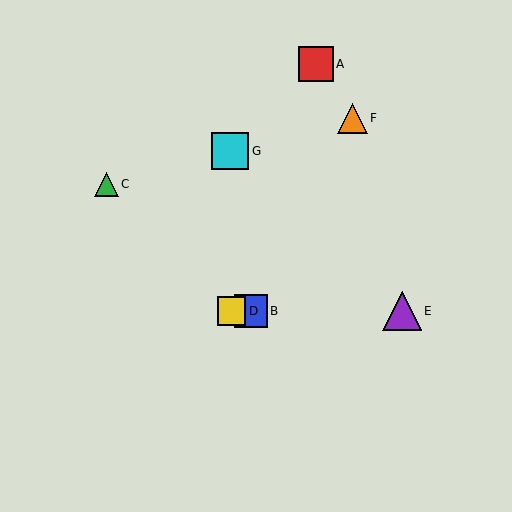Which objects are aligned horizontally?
Objects B, D, E are aligned horizontally.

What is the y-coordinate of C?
Object C is at y≈184.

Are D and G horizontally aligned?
No, D is at y≈311 and G is at y≈151.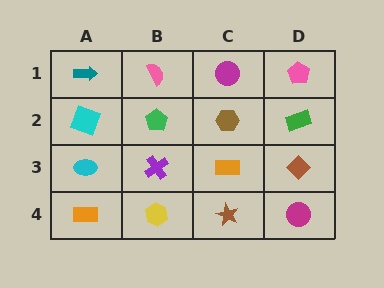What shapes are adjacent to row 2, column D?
A pink pentagon (row 1, column D), a brown diamond (row 3, column D), a brown hexagon (row 2, column C).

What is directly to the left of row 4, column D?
A brown star.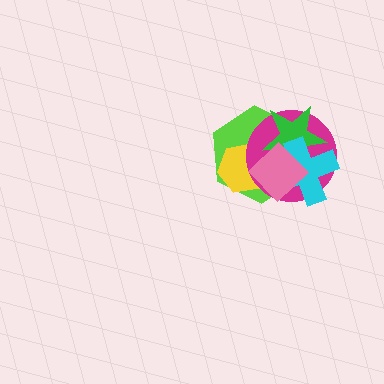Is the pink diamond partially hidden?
No, no other shape covers it.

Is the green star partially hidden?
Yes, it is partially covered by another shape.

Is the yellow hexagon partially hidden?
Yes, it is partially covered by another shape.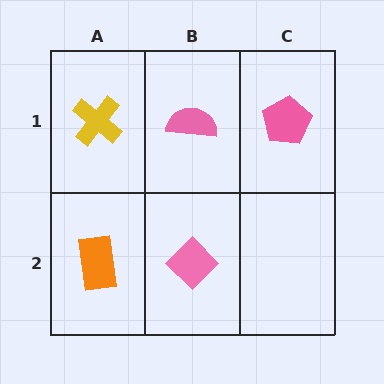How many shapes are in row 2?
2 shapes.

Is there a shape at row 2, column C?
No, that cell is empty.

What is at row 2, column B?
A pink diamond.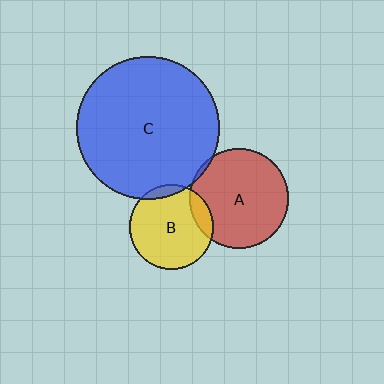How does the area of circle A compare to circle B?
Approximately 1.4 times.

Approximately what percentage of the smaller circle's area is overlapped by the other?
Approximately 10%.